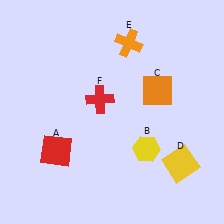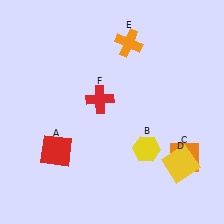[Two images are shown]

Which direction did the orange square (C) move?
The orange square (C) moved down.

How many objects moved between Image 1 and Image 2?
1 object moved between the two images.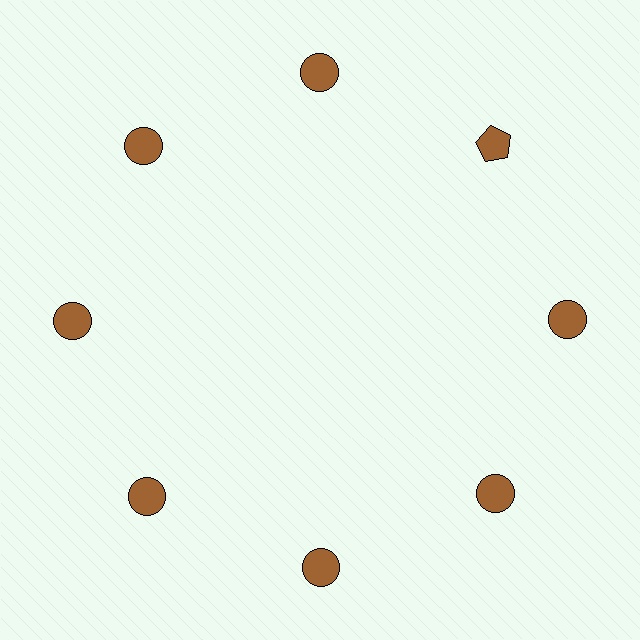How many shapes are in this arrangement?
There are 8 shapes arranged in a ring pattern.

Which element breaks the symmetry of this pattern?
The brown pentagon at roughly the 2 o'clock position breaks the symmetry. All other shapes are brown circles.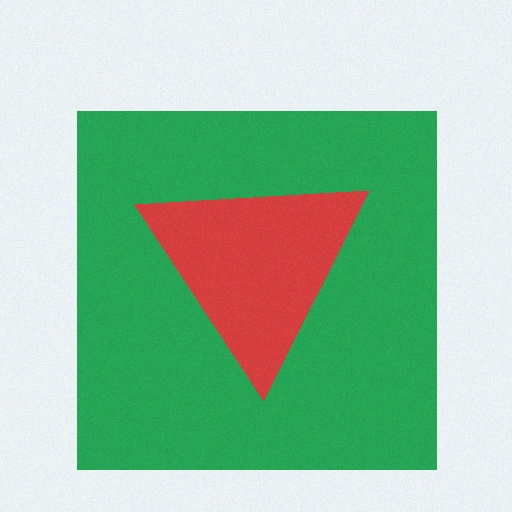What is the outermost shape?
The green square.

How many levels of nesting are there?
2.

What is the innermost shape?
The red triangle.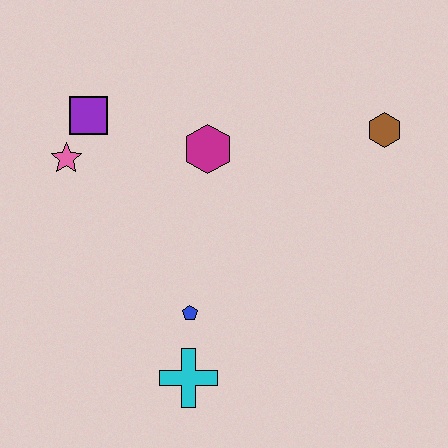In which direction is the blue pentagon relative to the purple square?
The blue pentagon is below the purple square.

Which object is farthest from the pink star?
The brown hexagon is farthest from the pink star.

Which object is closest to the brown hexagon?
The magenta hexagon is closest to the brown hexagon.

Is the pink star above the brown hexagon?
No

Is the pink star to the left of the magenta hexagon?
Yes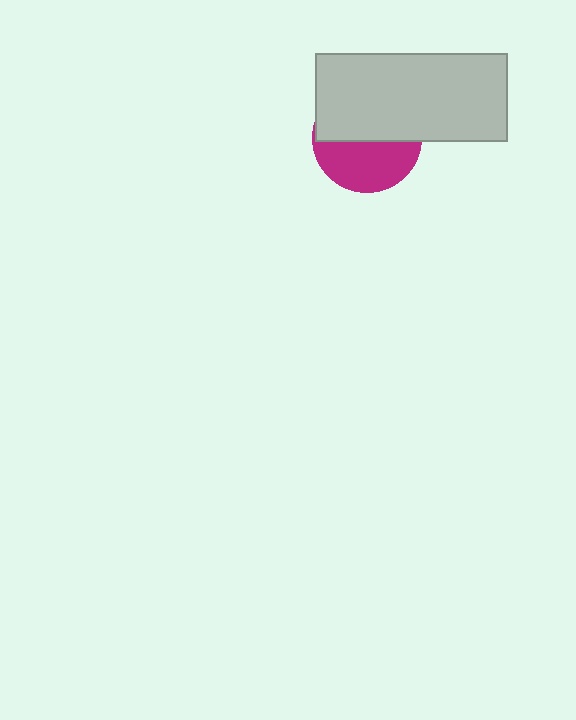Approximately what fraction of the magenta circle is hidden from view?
Roughly 53% of the magenta circle is hidden behind the light gray rectangle.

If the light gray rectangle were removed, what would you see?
You would see the complete magenta circle.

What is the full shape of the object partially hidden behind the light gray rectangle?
The partially hidden object is a magenta circle.